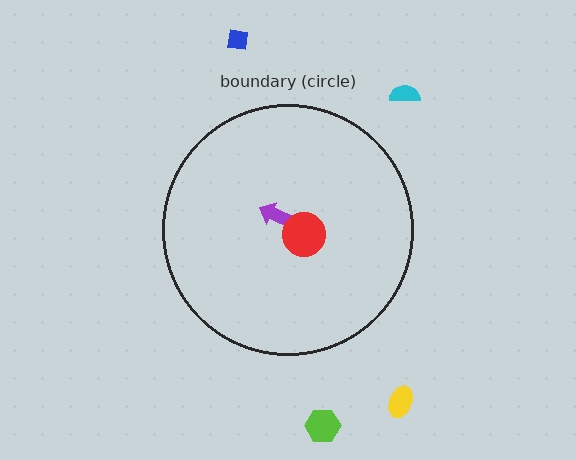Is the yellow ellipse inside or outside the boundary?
Outside.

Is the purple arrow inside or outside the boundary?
Inside.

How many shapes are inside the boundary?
2 inside, 4 outside.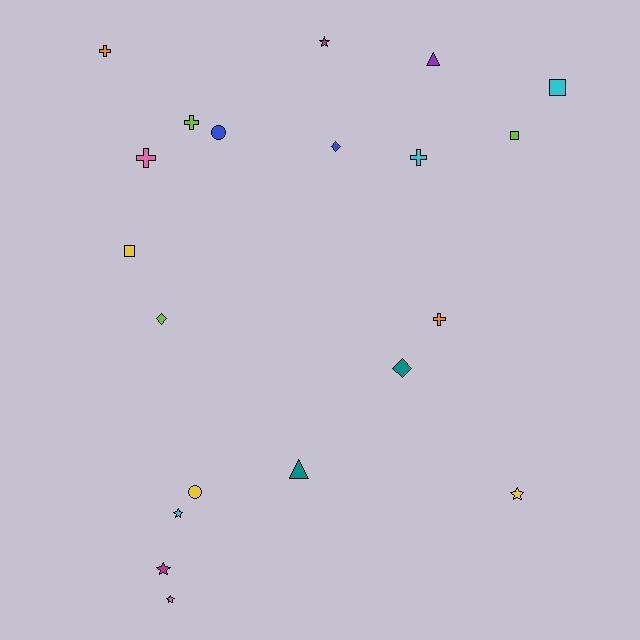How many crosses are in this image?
There are 5 crosses.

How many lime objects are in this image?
There are 3 lime objects.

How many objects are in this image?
There are 20 objects.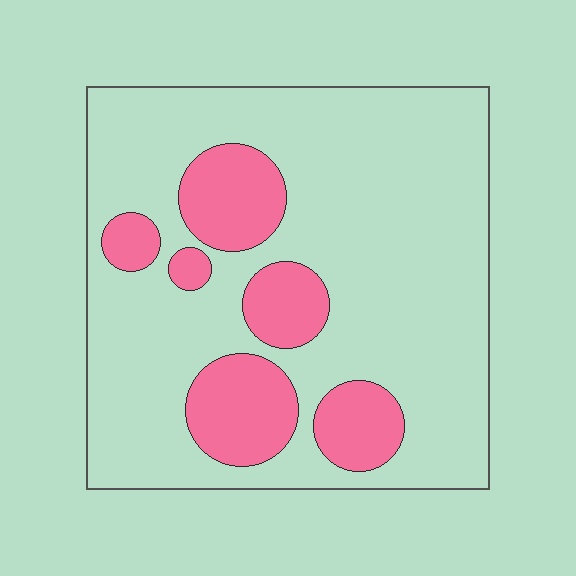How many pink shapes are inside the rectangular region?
6.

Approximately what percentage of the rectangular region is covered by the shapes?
Approximately 20%.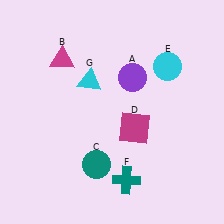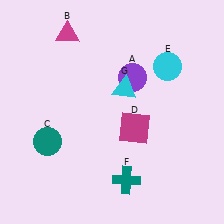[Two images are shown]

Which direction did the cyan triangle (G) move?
The cyan triangle (G) moved right.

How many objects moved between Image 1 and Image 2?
3 objects moved between the two images.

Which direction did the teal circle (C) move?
The teal circle (C) moved left.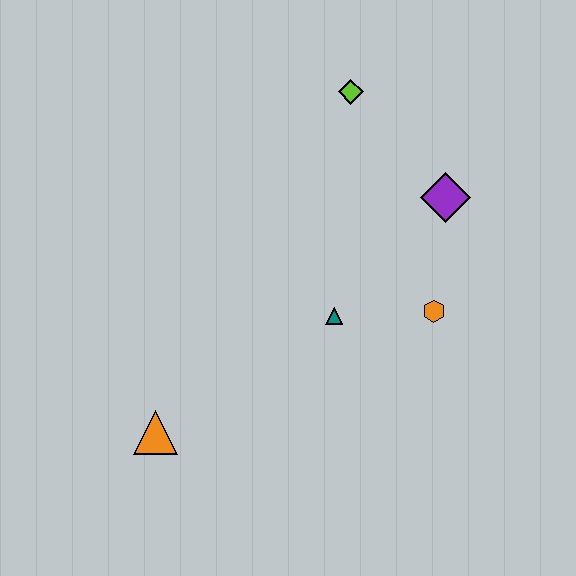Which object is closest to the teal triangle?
The orange hexagon is closest to the teal triangle.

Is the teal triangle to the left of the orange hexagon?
Yes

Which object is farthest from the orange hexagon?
The orange triangle is farthest from the orange hexagon.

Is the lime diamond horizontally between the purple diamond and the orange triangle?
Yes